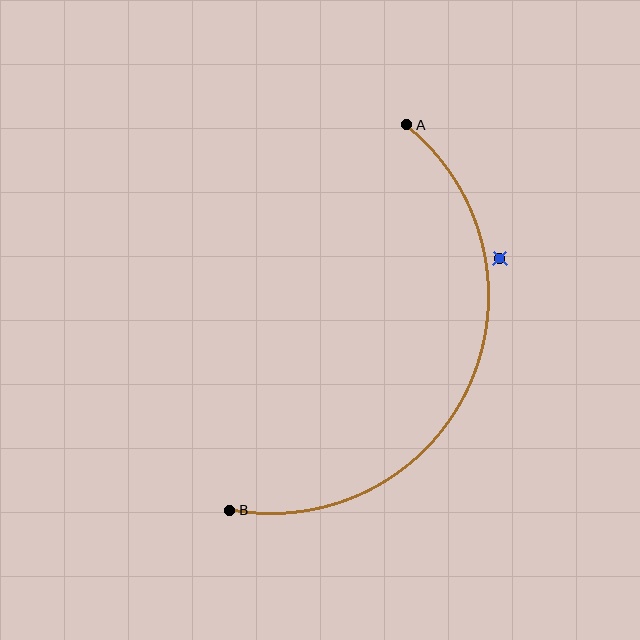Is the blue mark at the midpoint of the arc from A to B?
No — the blue mark does not lie on the arc at all. It sits slightly outside the curve.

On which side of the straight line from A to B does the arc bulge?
The arc bulges to the right of the straight line connecting A and B.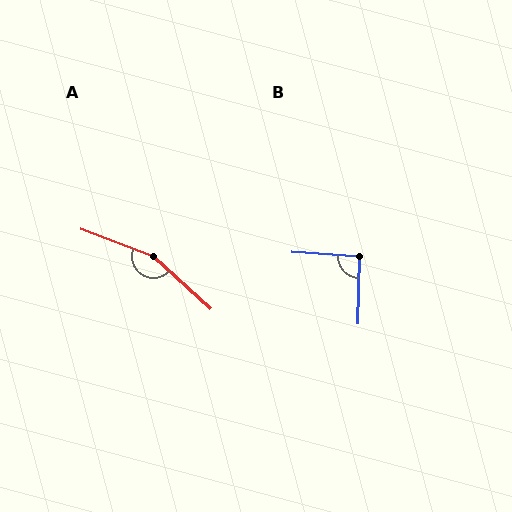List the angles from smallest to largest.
B (93°), A (158°).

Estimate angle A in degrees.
Approximately 158 degrees.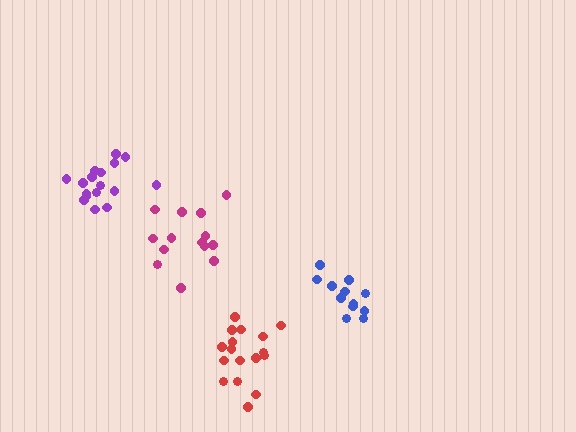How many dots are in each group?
Group 1: 17 dots, Group 2: 12 dots, Group 3: 17 dots, Group 4: 14 dots (60 total).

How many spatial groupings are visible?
There are 4 spatial groupings.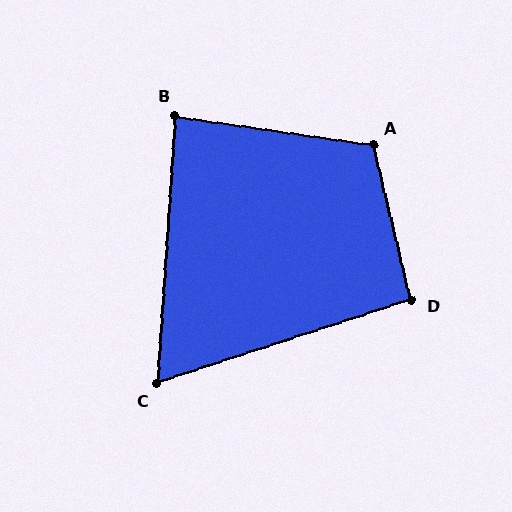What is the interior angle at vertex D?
Approximately 94 degrees (approximately right).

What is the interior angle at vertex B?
Approximately 86 degrees (approximately right).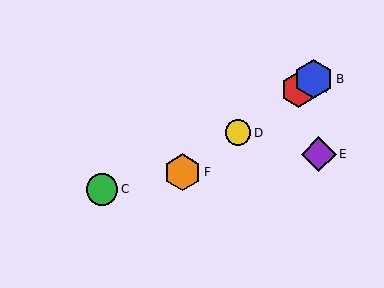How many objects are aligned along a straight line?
4 objects (A, B, D, F) are aligned along a straight line.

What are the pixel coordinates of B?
Object B is at (314, 79).